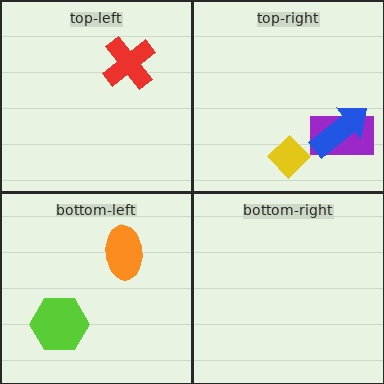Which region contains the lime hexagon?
The bottom-left region.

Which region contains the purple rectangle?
The top-right region.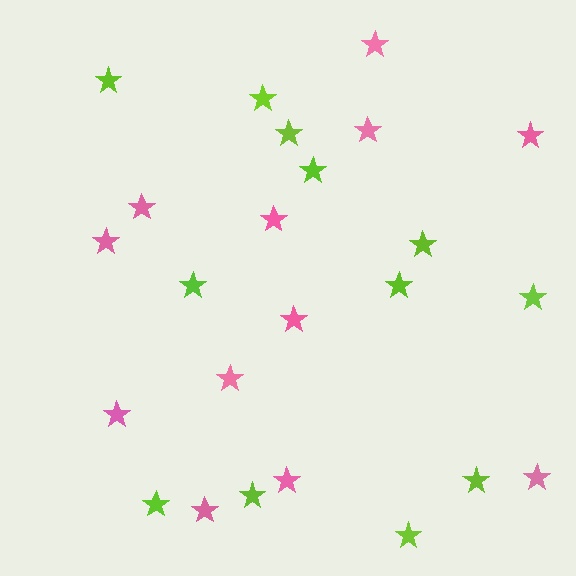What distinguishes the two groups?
There are 2 groups: one group of lime stars (12) and one group of pink stars (12).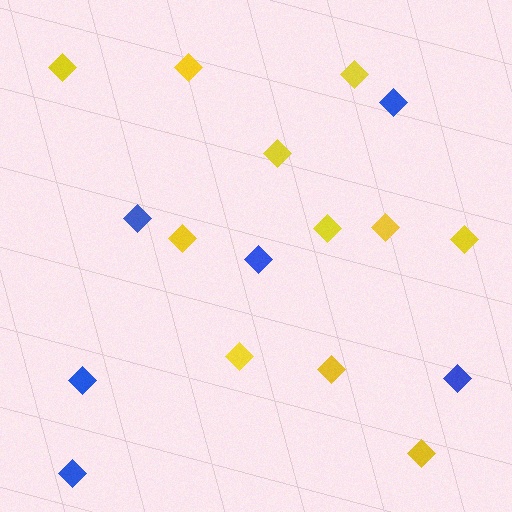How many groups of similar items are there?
There are 2 groups: one group of yellow diamonds (11) and one group of blue diamonds (6).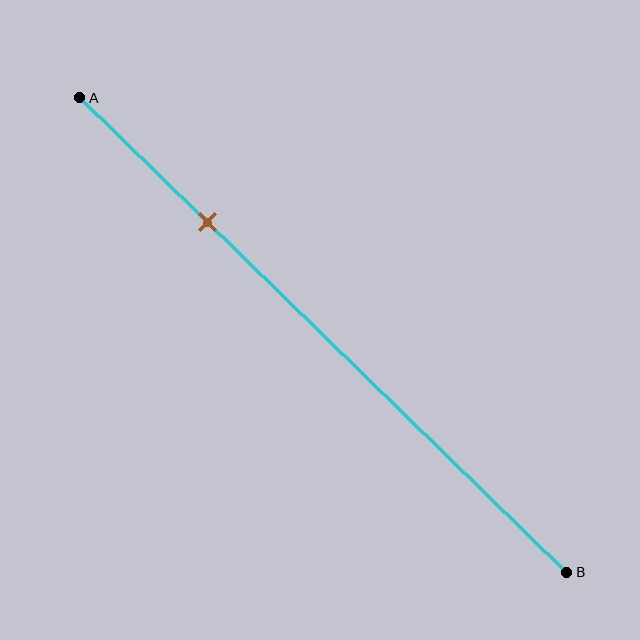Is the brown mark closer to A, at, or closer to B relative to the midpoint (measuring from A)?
The brown mark is closer to point A than the midpoint of segment AB.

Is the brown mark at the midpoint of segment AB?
No, the mark is at about 25% from A, not at the 50% midpoint.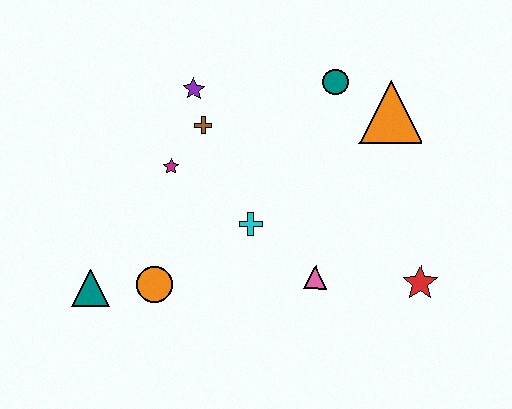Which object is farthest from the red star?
The teal triangle is farthest from the red star.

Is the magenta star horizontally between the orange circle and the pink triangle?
Yes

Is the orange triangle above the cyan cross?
Yes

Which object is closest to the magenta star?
The brown cross is closest to the magenta star.